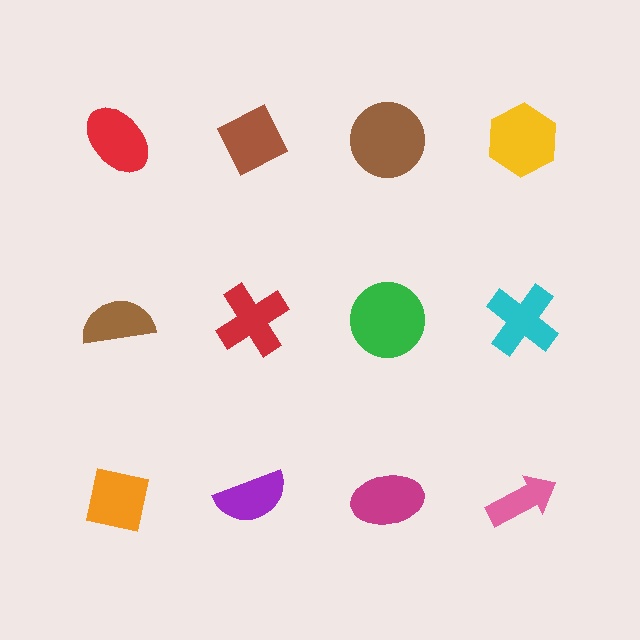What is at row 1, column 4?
A yellow hexagon.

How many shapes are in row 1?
4 shapes.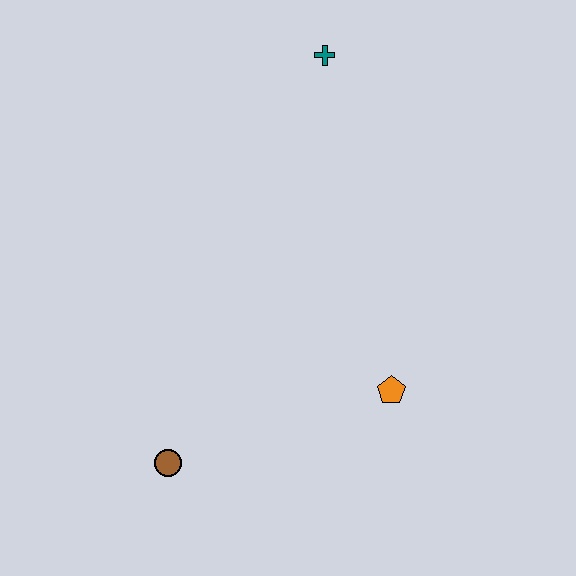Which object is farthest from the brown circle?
The teal cross is farthest from the brown circle.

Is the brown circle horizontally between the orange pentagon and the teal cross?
No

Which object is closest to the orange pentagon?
The brown circle is closest to the orange pentagon.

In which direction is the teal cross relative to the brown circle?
The teal cross is above the brown circle.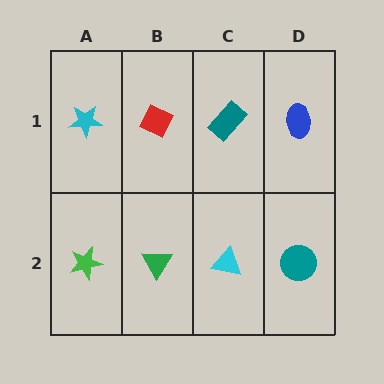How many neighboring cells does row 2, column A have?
2.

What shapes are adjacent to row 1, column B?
A green triangle (row 2, column B), a cyan star (row 1, column A), a teal rectangle (row 1, column C).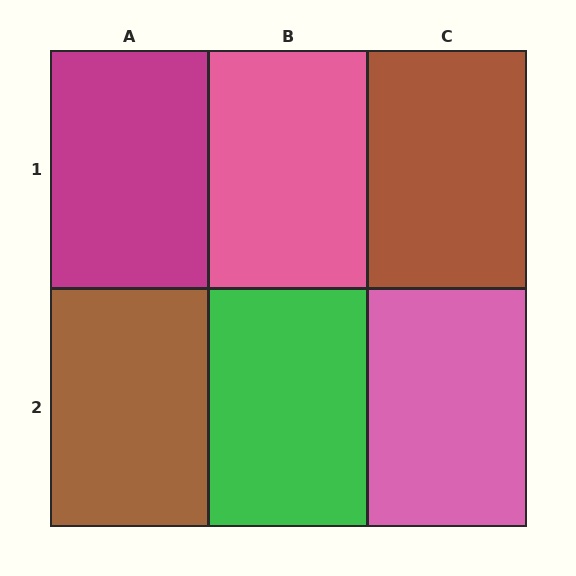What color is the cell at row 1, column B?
Pink.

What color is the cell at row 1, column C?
Brown.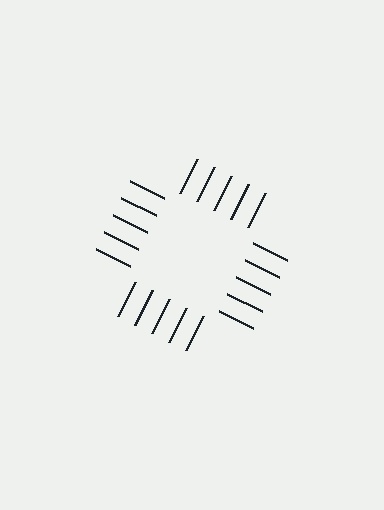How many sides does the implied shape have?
4 sides — the line-ends trace a square.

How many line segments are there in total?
20 — 5 along each of the 4 edges.